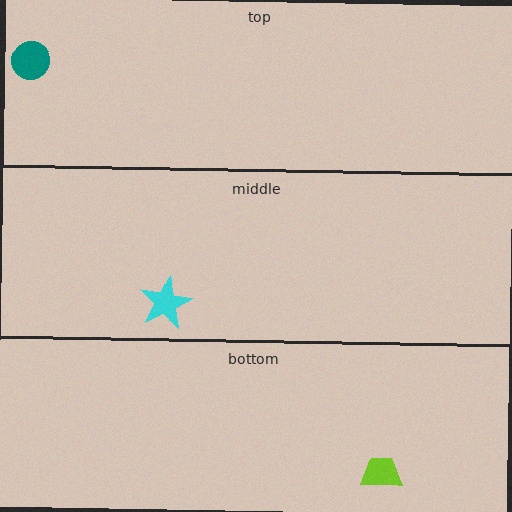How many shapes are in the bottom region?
1.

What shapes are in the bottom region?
The lime trapezoid.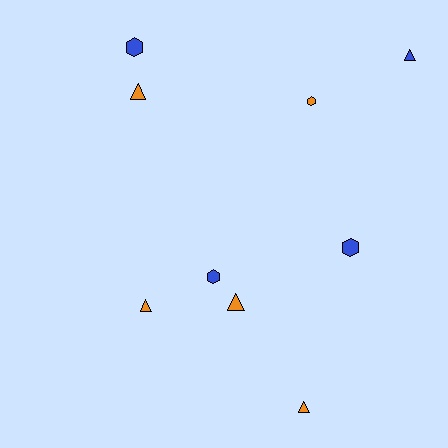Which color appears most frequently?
Orange, with 5 objects.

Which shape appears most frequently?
Triangle, with 5 objects.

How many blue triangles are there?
There is 1 blue triangle.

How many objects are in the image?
There are 9 objects.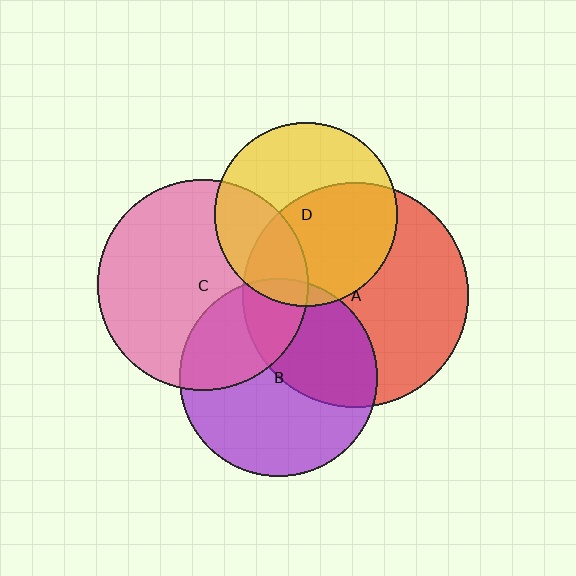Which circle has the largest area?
Circle A (red).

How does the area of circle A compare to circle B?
Approximately 1.3 times.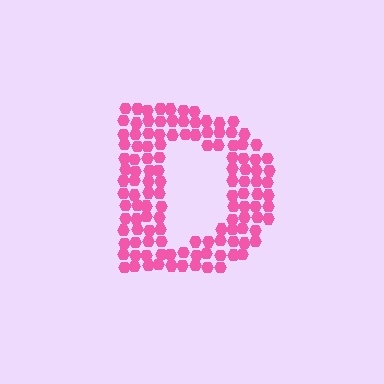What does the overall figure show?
The overall figure shows the letter D.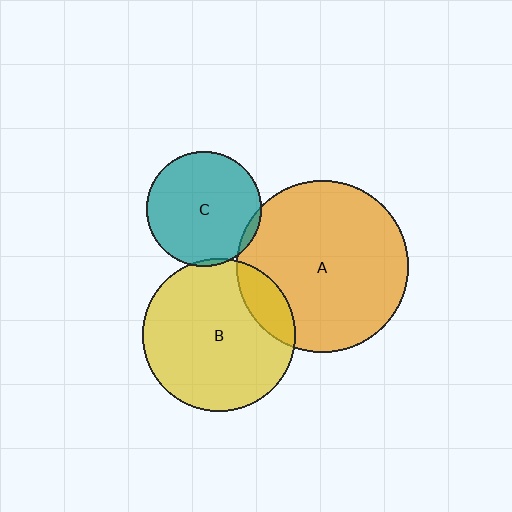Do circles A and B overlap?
Yes.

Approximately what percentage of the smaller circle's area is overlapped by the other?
Approximately 15%.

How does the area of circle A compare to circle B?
Approximately 1.3 times.